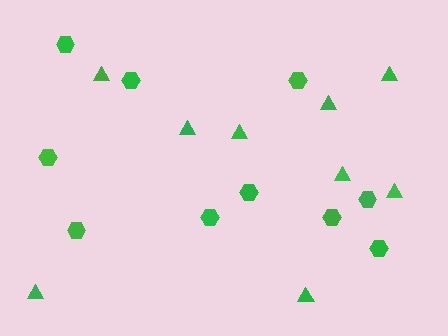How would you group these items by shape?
There are 2 groups: one group of hexagons (10) and one group of triangles (9).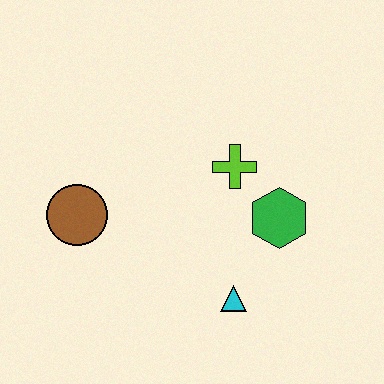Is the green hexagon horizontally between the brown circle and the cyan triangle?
No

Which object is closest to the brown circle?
The lime cross is closest to the brown circle.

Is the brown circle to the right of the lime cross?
No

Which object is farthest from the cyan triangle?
The brown circle is farthest from the cyan triangle.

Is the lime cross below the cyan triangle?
No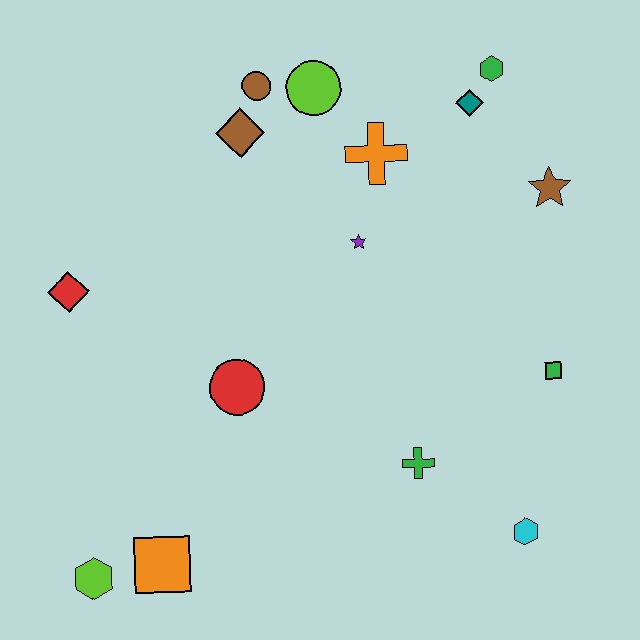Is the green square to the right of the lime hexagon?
Yes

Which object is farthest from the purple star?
The lime hexagon is farthest from the purple star.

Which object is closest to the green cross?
The cyan hexagon is closest to the green cross.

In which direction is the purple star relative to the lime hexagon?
The purple star is above the lime hexagon.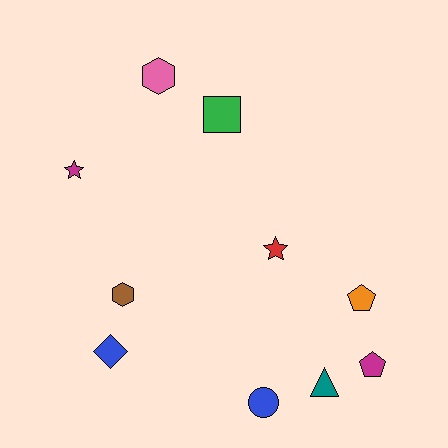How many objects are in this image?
There are 10 objects.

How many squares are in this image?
There is 1 square.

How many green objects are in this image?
There is 1 green object.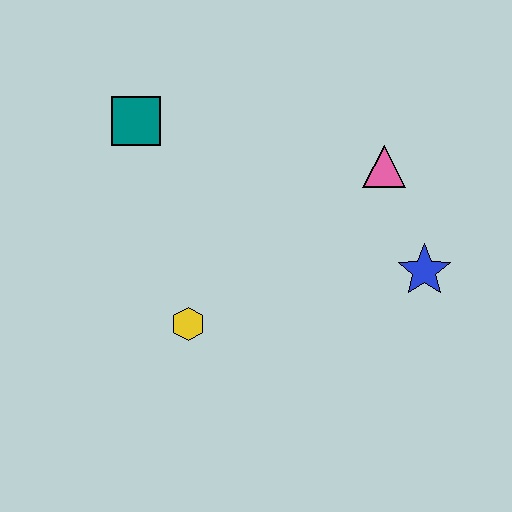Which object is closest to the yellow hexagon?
The teal square is closest to the yellow hexagon.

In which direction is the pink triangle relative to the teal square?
The pink triangle is to the right of the teal square.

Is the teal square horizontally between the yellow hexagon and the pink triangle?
No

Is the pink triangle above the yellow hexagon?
Yes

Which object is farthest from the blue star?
The teal square is farthest from the blue star.